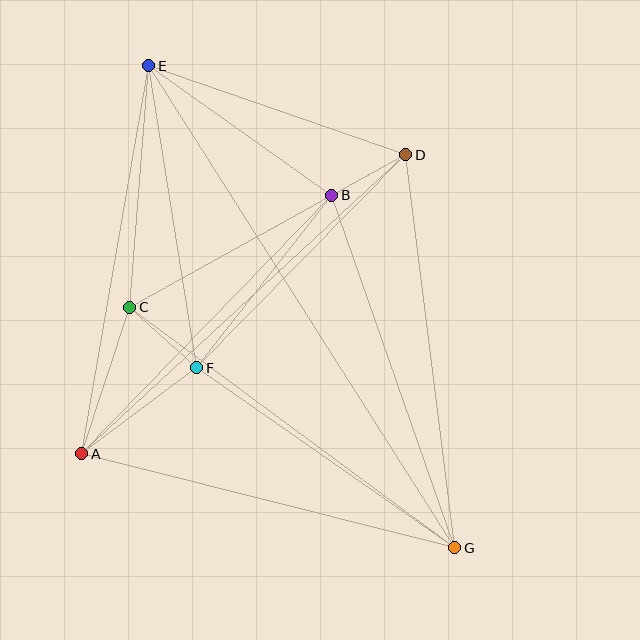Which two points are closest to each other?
Points B and D are closest to each other.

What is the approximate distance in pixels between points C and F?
The distance between C and F is approximately 90 pixels.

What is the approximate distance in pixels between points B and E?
The distance between B and E is approximately 224 pixels.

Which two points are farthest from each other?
Points E and G are farthest from each other.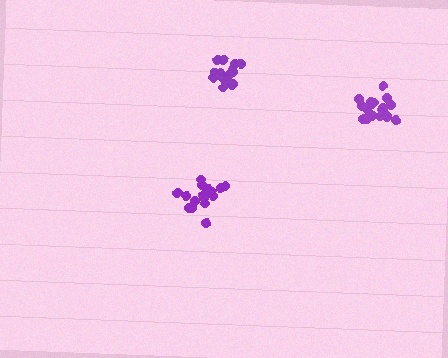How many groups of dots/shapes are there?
There are 3 groups.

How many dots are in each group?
Group 1: 19 dots, Group 2: 16 dots, Group 3: 18 dots (53 total).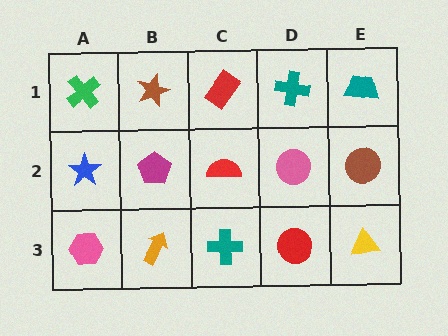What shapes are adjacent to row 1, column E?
A brown circle (row 2, column E), a teal cross (row 1, column D).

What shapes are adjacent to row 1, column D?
A pink circle (row 2, column D), a red rectangle (row 1, column C), a teal trapezoid (row 1, column E).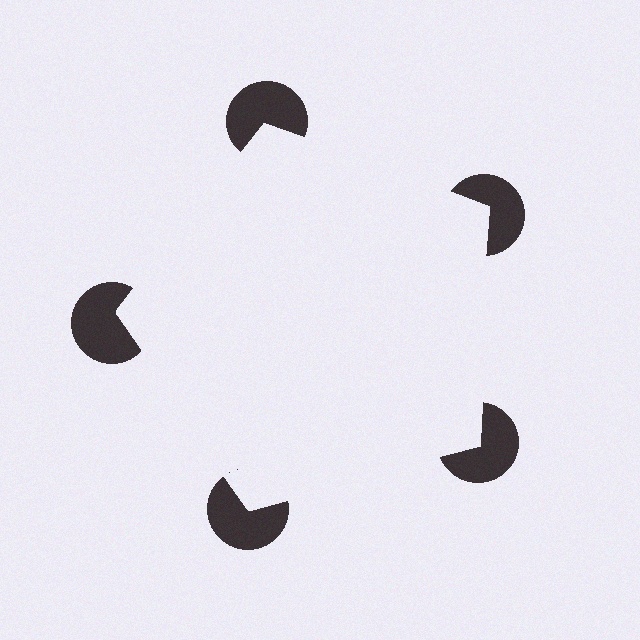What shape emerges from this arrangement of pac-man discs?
An illusory pentagon — its edges are inferred from the aligned wedge cuts in the pac-man discs, not physically drawn.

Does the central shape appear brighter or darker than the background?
It typically appears slightly brighter than the background, even though no actual brightness change is drawn.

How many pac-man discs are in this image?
There are 5 — one at each vertex of the illusory pentagon.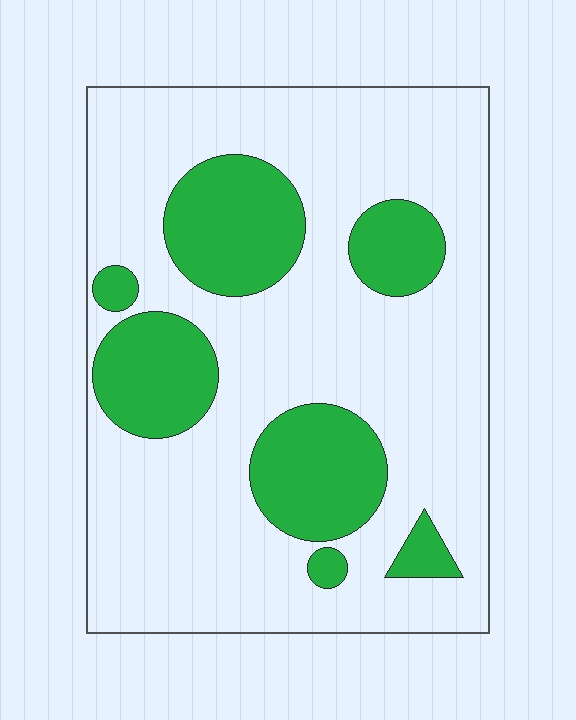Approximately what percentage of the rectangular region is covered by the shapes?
Approximately 25%.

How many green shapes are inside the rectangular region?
7.